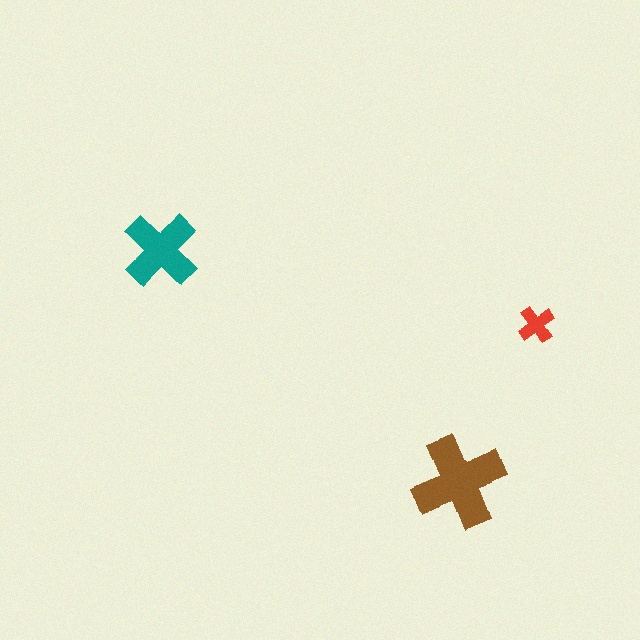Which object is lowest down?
The brown cross is bottommost.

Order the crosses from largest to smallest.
the brown one, the teal one, the red one.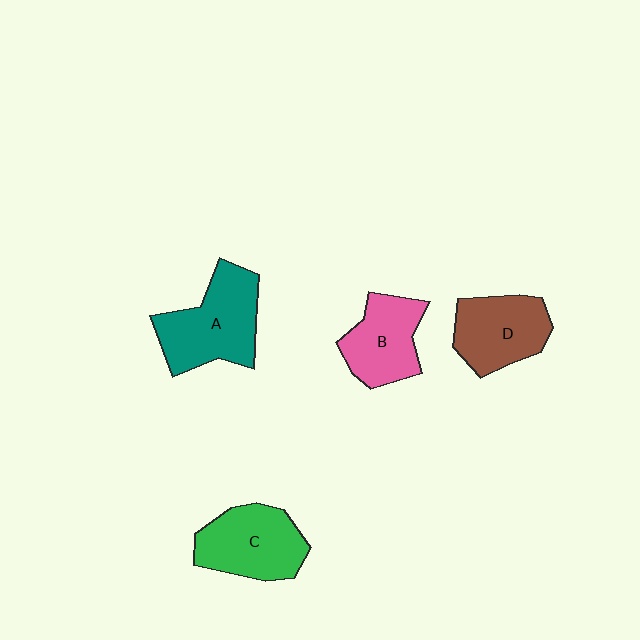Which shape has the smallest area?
Shape B (pink).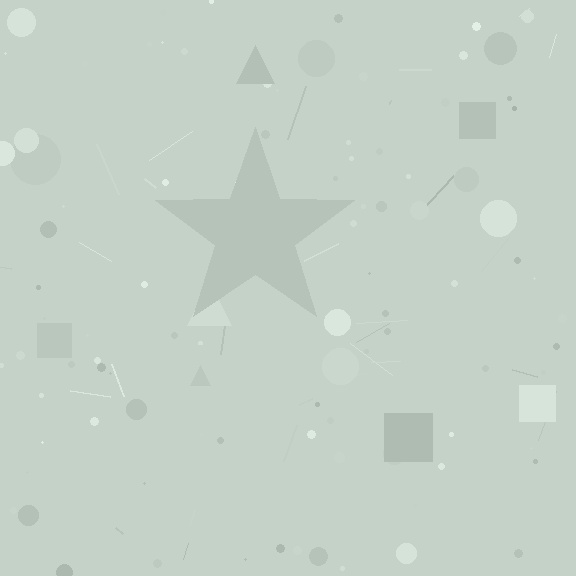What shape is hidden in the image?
A star is hidden in the image.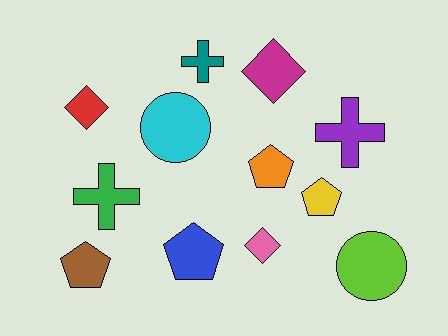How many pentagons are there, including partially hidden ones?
There are 4 pentagons.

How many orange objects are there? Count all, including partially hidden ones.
There is 1 orange object.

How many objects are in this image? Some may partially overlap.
There are 12 objects.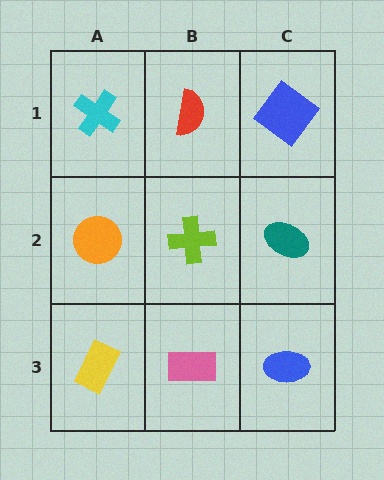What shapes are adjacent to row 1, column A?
An orange circle (row 2, column A), a red semicircle (row 1, column B).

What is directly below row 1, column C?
A teal ellipse.